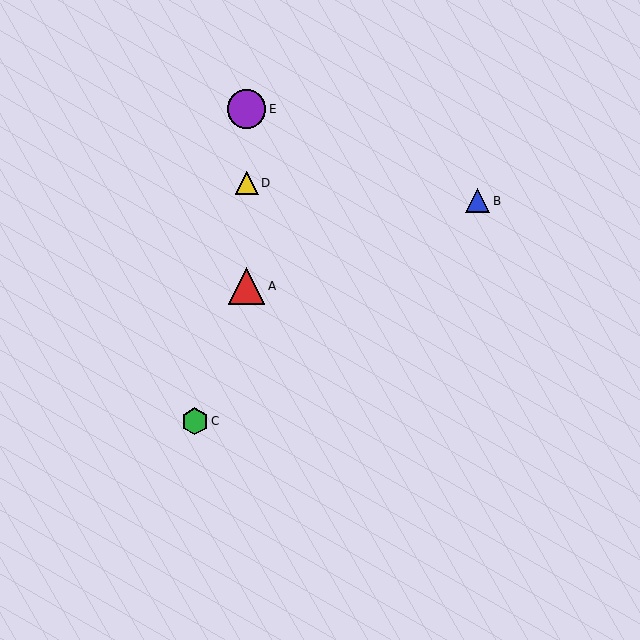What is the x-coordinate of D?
Object D is at x≈247.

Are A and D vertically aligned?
Yes, both are at x≈247.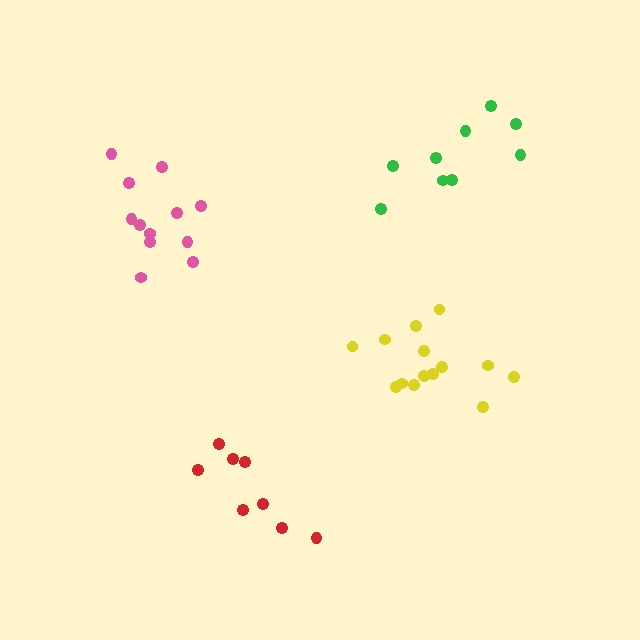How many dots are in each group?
Group 1: 9 dots, Group 2: 12 dots, Group 3: 8 dots, Group 4: 14 dots (43 total).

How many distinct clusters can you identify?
There are 4 distinct clusters.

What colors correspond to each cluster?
The clusters are colored: green, pink, red, yellow.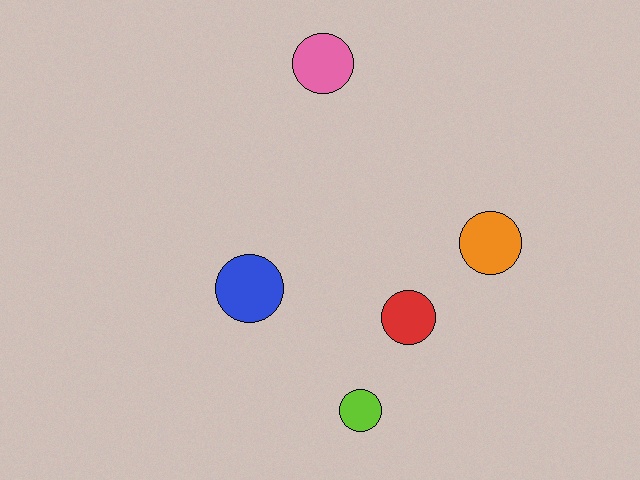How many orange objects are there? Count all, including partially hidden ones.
There is 1 orange object.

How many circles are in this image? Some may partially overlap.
There are 5 circles.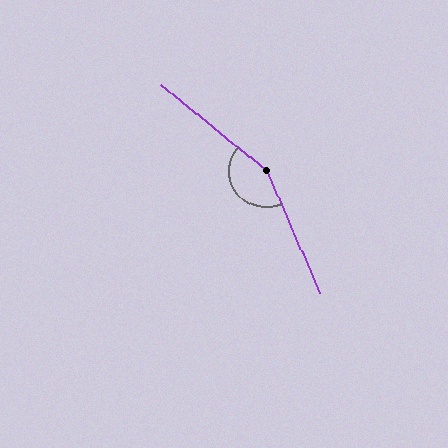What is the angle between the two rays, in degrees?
Approximately 153 degrees.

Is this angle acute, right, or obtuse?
It is obtuse.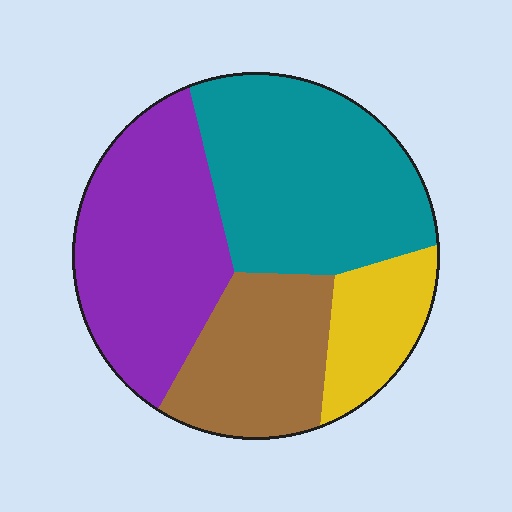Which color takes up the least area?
Yellow, at roughly 10%.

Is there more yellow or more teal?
Teal.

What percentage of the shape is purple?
Purple covers roughly 30% of the shape.